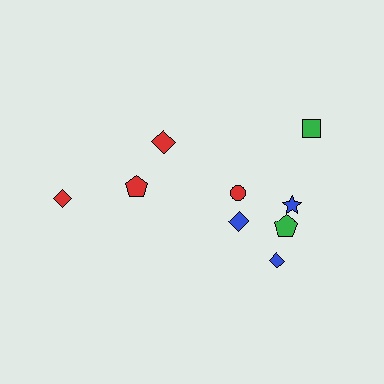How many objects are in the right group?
There are 6 objects.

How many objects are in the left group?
There are 3 objects.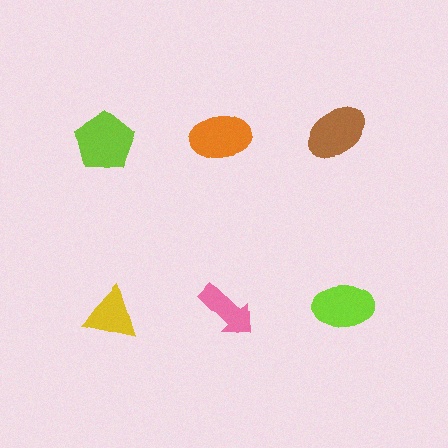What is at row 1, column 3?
A brown ellipse.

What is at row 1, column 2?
An orange ellipse.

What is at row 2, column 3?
A lime ellipse.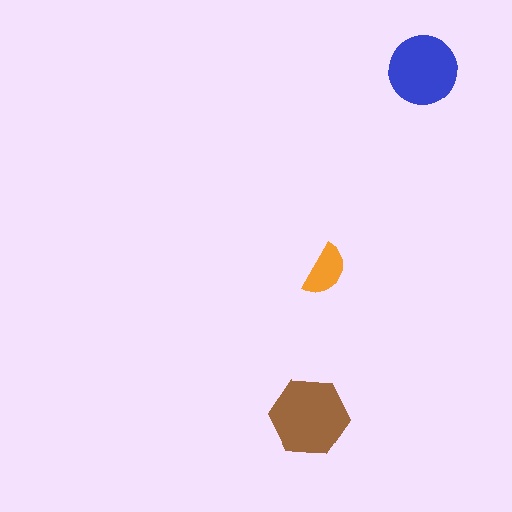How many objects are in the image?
There are 3 objects in the image.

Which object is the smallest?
The orange semicircle.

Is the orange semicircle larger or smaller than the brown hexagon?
Smaller.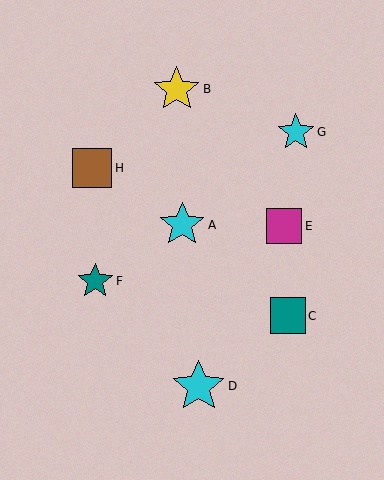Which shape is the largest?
The cyan star (labeled D) is the largest.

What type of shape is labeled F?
Shape F is a teal star.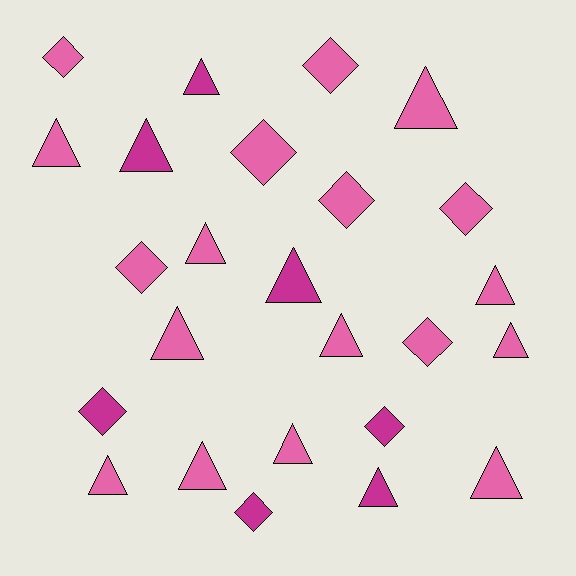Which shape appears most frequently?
Triangle, with 15 objects.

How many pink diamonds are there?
There are 7 pink diamonds.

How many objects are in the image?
There are 25 objects.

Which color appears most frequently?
Pink, with 18 objects.